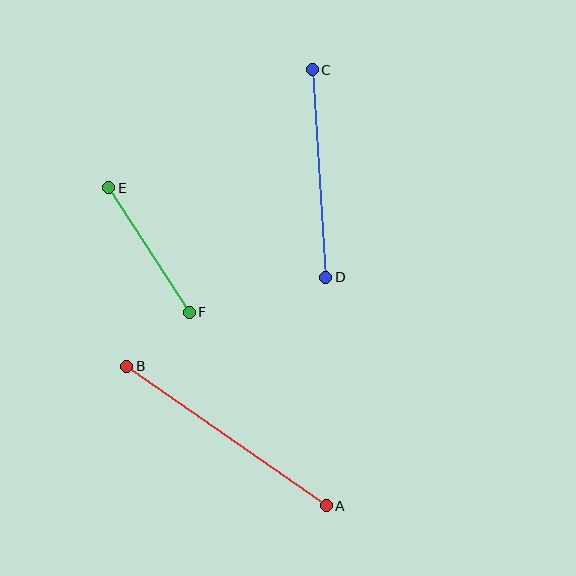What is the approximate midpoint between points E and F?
The midpoint is at approximately (149, 250) pixels.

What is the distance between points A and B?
The distance is approximately 243 pixels.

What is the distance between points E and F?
The distance is approximately 148 pixels.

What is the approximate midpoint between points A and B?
The midpoint is at approximately (226, 436) pixels.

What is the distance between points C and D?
The distance is approximately 208 pixels.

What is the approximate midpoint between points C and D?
The midpoint is at approximately (319, 173) pixels.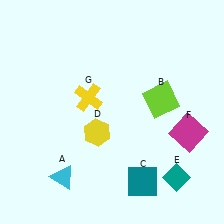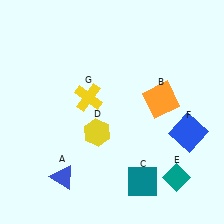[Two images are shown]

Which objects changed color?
A changed from cyan to blue. B changed from lime to orange. F changed from magenta to blue.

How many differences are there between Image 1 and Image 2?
There are 3 differences between the two images.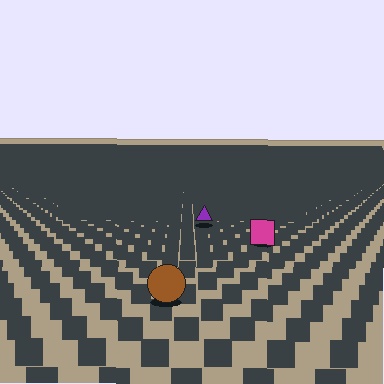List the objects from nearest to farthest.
From nearest to farthest: the brown circle, the magenta square, the purple triangle.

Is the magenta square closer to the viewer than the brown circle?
No. The brown circle is closer — you can tell from the texture gradient: the ground texture is coarser near it.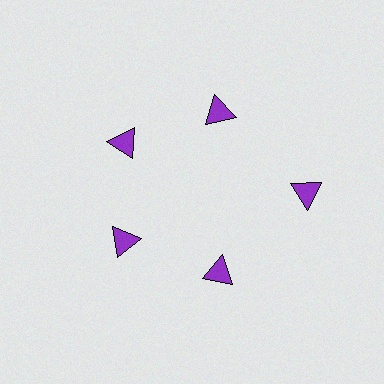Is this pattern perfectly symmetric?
No. The 5 purple triangles are arranged in a ring, but one element near the 3 o'clock position is pushed outward from the center, breaking the 5-fold rotational symmetry.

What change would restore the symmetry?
The symmetry would be restored by moving it inward, back onto the ring so that all 5 triangles sit at equal angles and equal distance from the center.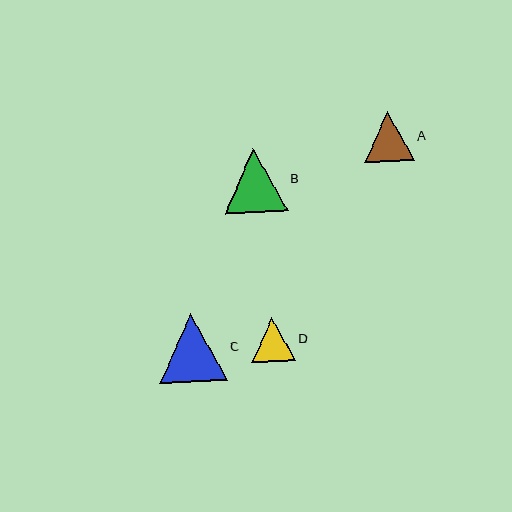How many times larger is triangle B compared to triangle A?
Triangle B is approximately 1.3 times the size of triangle A.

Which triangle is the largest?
Triangle C is the largest with a size of approximately 68 pixels.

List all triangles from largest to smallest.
From largest to smallest: C, B, A, D.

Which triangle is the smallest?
Triangle D is the smallest with a size of approximately 44 pixels.